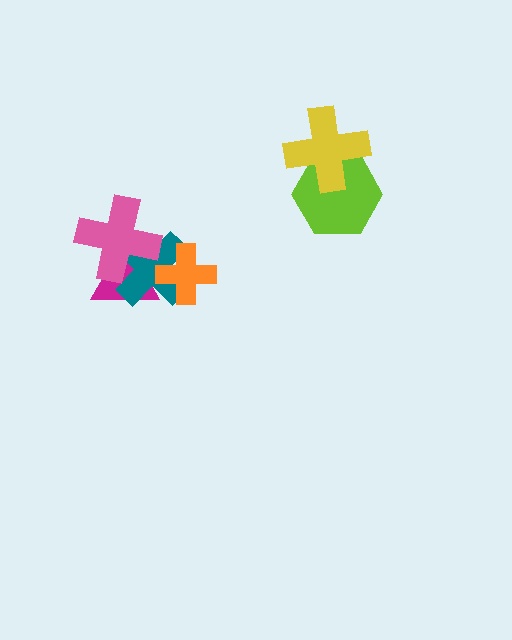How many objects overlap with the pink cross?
2 objects overlap with the pink cross.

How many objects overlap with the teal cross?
3 objects overlap with the teal cross.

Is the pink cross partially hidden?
No, no other shape covers it.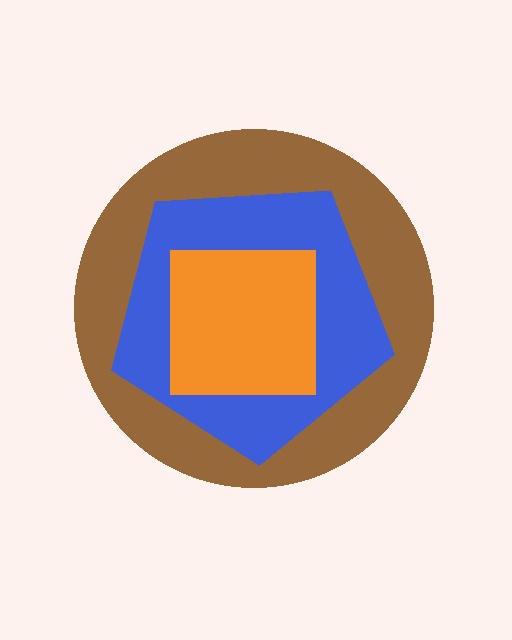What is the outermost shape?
The brown circle.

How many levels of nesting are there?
3.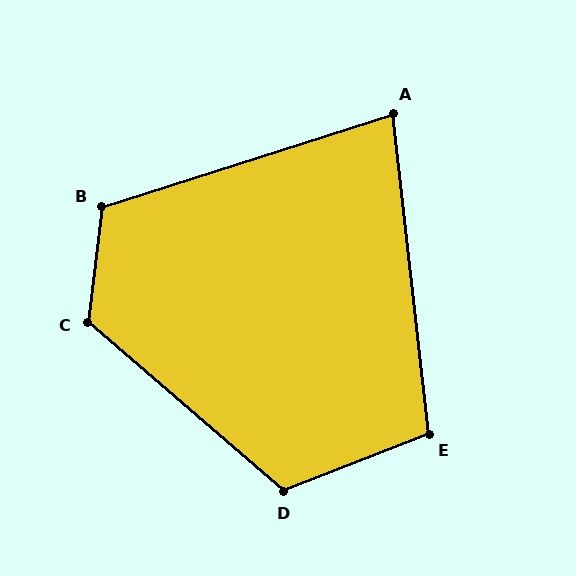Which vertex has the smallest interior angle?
A, at approximately 79 degrees.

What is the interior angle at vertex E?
Approximately 105 degrees (obtuse).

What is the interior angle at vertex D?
Approximately 118 degrees (obtuse).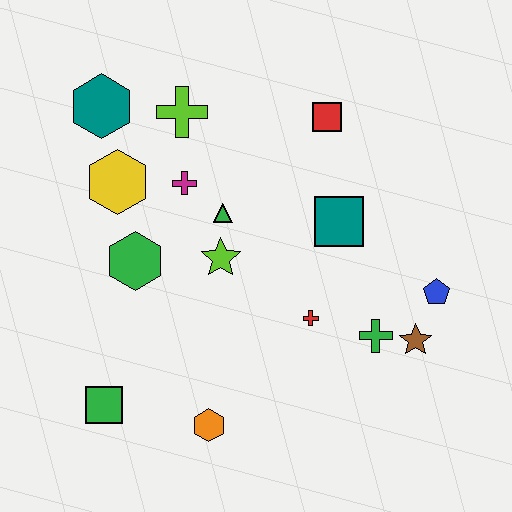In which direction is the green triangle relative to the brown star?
The green triangle is to the left of the brown star.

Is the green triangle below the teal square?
No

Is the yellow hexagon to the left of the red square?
Yes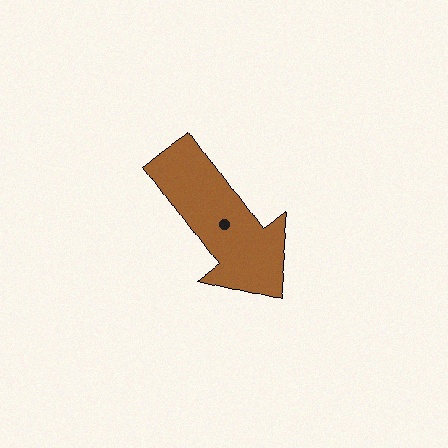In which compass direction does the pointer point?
Southeast.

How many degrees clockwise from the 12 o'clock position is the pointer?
Approximately 145 degrees.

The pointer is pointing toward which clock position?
Roughly 5 o'clock.